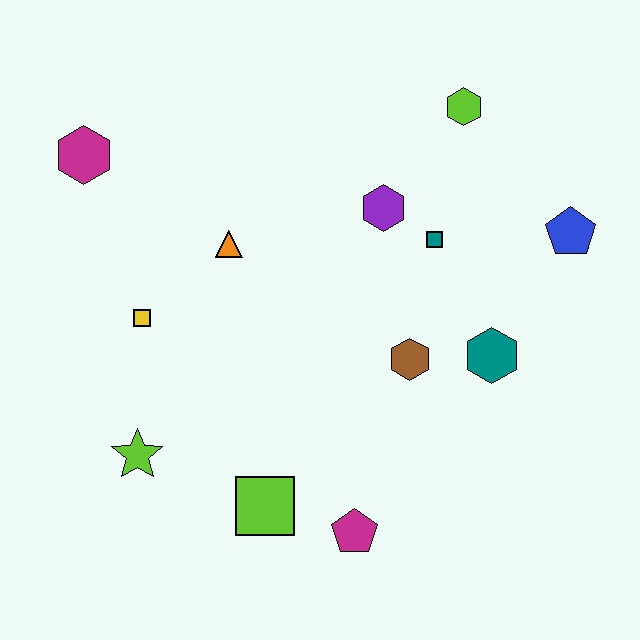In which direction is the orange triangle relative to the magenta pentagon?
The orange triangle is above the magenta pentagon.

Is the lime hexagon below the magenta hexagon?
No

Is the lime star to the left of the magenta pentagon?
Yes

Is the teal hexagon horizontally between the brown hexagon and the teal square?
No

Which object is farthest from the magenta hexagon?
The blue pentagon is farthest from the magenta hexagon.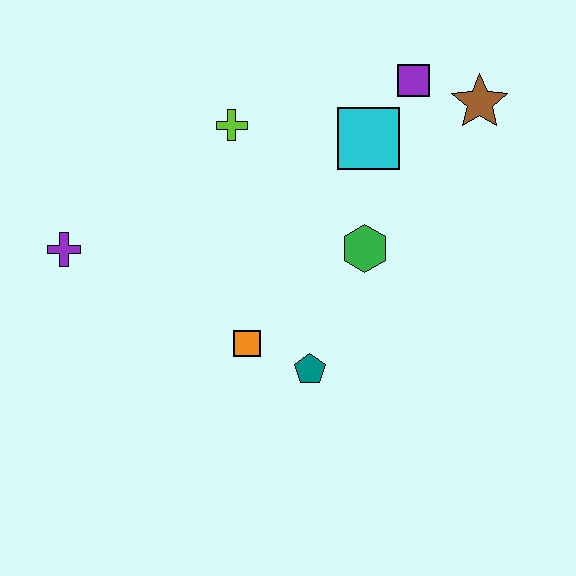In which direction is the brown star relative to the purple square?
The brown star is to the right of the purple square.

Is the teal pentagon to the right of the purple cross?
Yes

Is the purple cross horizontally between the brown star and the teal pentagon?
No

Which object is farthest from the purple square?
The purple cross is farthest from the purple square.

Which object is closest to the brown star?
The purple square is closest to the brown star.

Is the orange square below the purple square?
Yes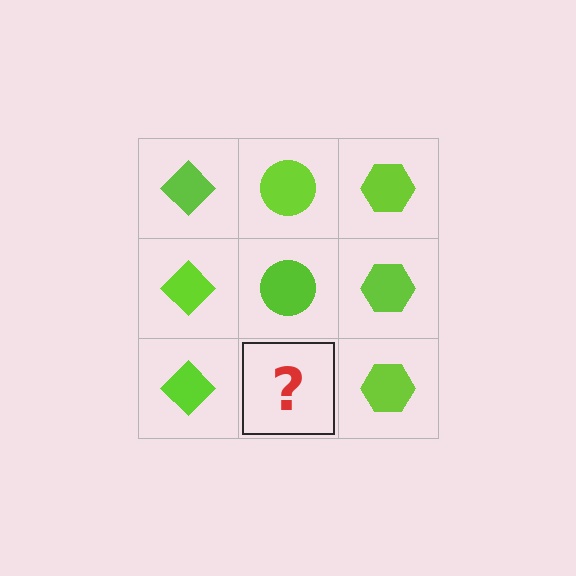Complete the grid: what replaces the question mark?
The question mark should be replaced with a lime circle.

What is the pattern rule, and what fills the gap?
The rule is that each column has a consistent shape. The gap should be filled with a lime circle.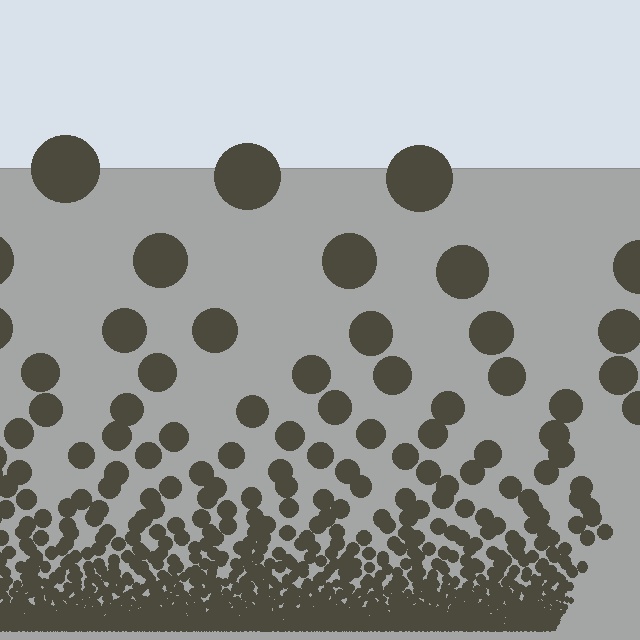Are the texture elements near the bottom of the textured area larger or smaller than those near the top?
Smaller. The gradient is inverted — elements near the bottom are smaller and denser.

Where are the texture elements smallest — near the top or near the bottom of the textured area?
Near the bottom.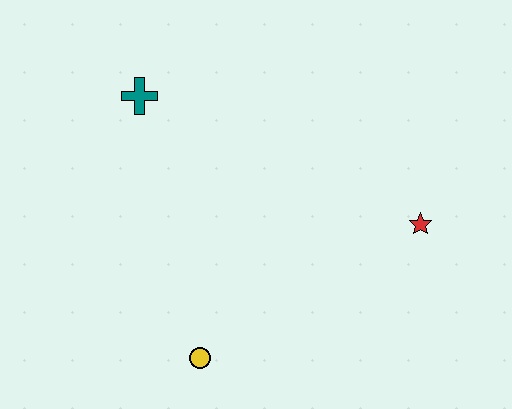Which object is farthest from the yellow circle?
The teal cross is farthest from the yellow circle.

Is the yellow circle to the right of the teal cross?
Yes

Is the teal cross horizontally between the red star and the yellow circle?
No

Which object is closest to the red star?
The yellow circle is closest to the red star.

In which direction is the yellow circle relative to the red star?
The yellow circle is to the left of the red star.